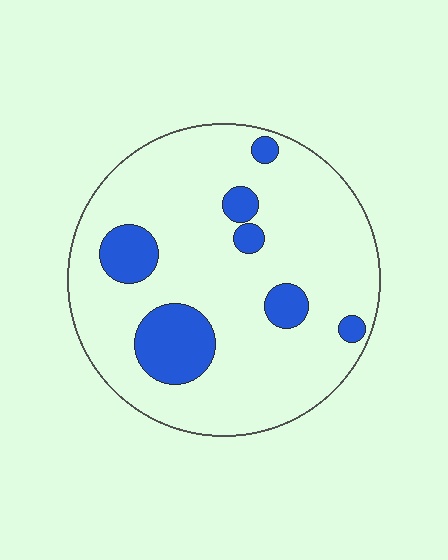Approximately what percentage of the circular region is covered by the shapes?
Approximately 15%.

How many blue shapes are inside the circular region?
7.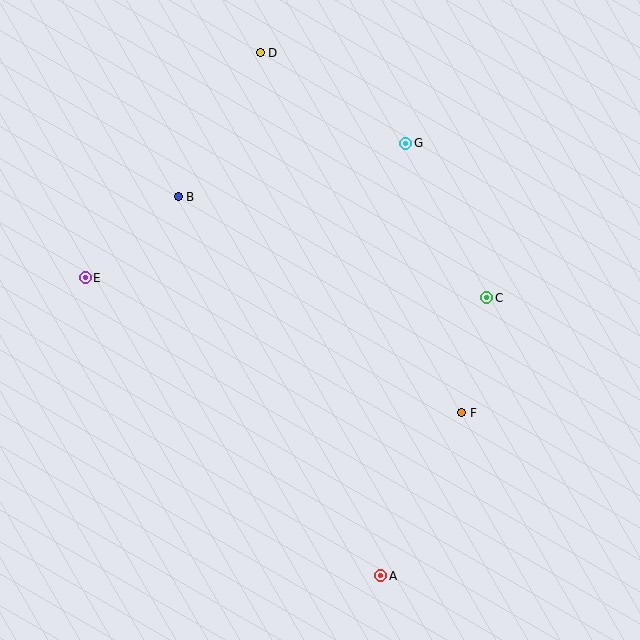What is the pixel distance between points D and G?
The distance between D and G is 171 pixels.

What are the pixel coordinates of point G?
Point G is at (406, 143).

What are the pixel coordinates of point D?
Point D is at (260, 53).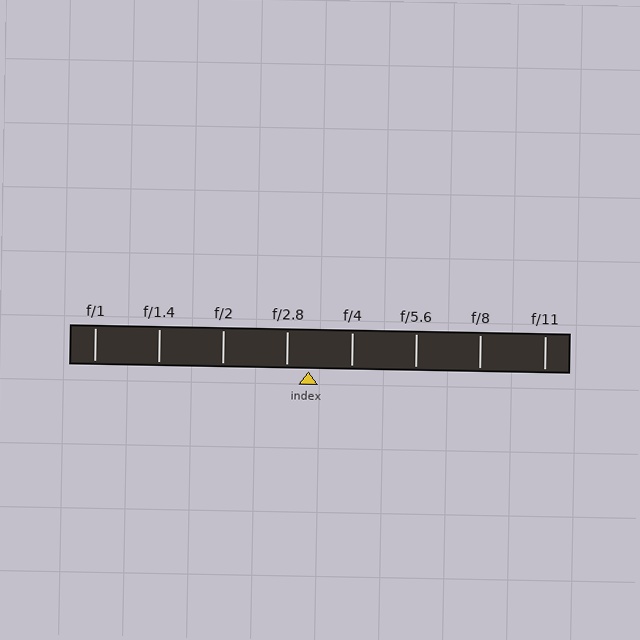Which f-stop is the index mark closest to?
The index mark is closest to f/2.8.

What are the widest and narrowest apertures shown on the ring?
The widest aperture shown is f/1 and the narrowest is f/11.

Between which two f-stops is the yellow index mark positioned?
The index mark is between f/2.8 and f/4.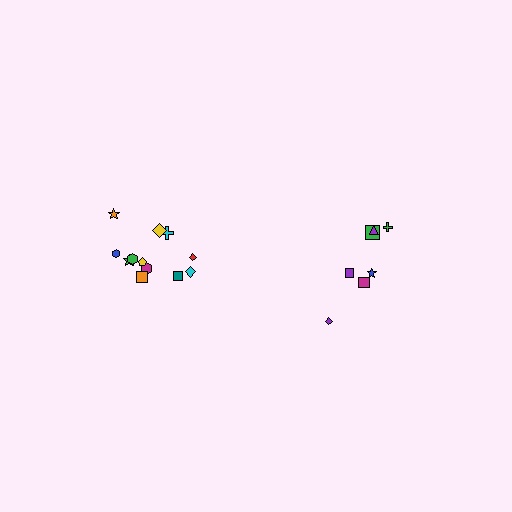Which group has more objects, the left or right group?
The left group.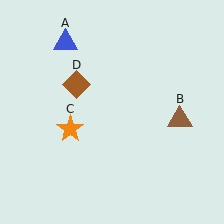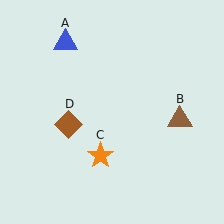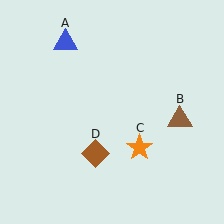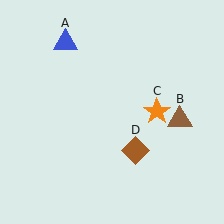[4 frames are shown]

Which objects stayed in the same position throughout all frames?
Blue triangle (object A) and brown triangle (object B) remained stationary.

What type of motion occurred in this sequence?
The orange star (object C), brown diamond (object D) rotated counterclockwise around the center of the scene.